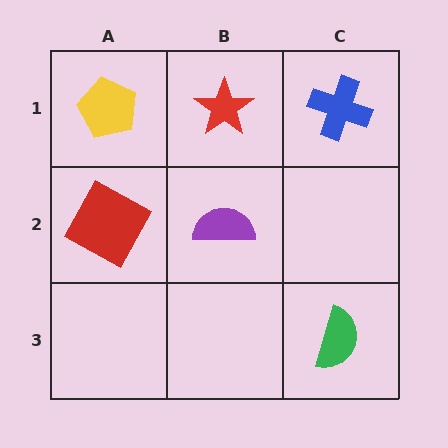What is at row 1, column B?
A red star.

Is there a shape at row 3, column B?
No, that cell is empty.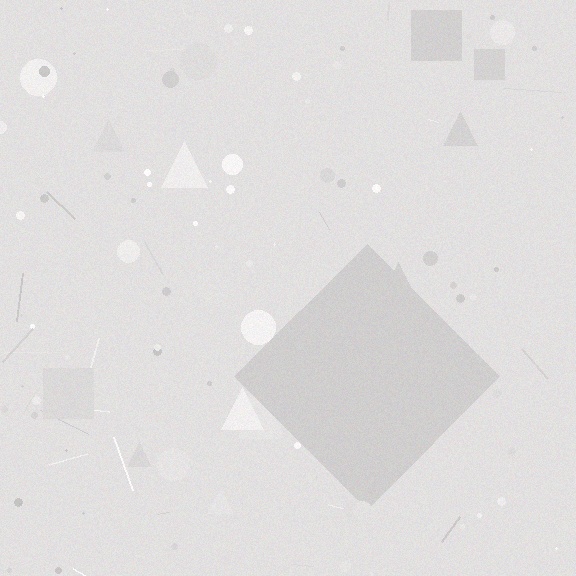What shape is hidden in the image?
A diamond is hidden in the image.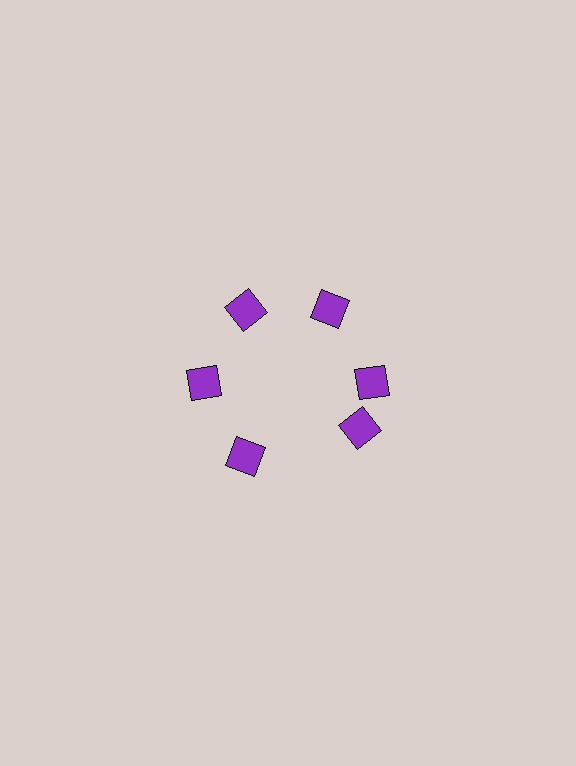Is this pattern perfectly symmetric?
No. The 6 purple diamonds are arranged in a ring, but one element near the 5 o'clock position is rotated out of alignment along the ring, breaking the 6-fold rotational symmetry.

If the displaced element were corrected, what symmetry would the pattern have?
It would have 6-fold rotational symmetry — the pattern would map onto itself every 60 degrees.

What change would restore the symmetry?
The symmetry would be restored by rotating it back into even spacing with its neighbors so that all 6 diamonds sit at equal angles and equal distance from the center.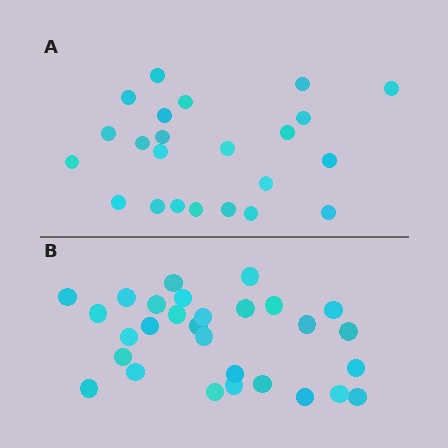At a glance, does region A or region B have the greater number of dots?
Region B (the bottom region) has more dots.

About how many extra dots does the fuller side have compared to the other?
Region B has about 6 more dots than region A.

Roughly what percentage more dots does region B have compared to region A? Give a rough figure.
About 25% more.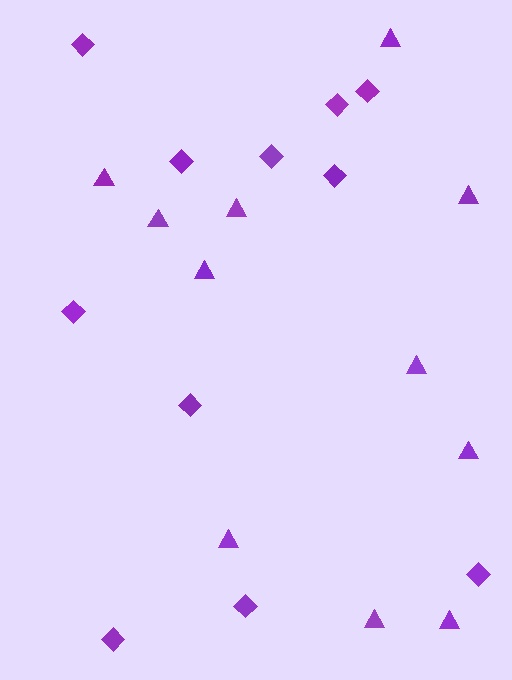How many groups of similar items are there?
There are 2 groups: one group of triangles (11) and one group of diamonds (11).